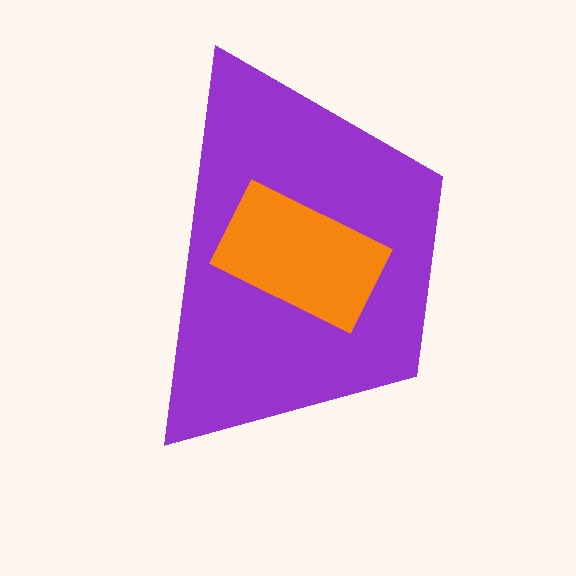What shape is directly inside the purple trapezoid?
The orange rectangle.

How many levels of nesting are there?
2.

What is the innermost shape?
The orange rectangle.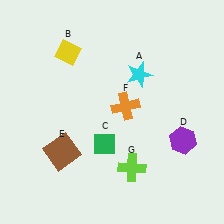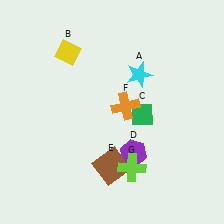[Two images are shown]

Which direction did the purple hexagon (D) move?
The purple hexagon (D) moved left.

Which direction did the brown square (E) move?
The brown square (E) moved right.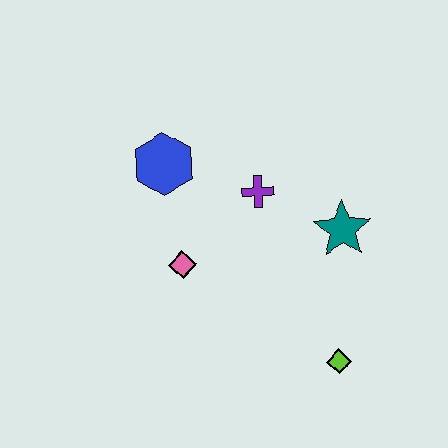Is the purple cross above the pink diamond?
Yes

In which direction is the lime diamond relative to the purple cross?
The lime diamond is below the purple cross.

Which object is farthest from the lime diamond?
The blue hexagon is farthest from the lime diamond.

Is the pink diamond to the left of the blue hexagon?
No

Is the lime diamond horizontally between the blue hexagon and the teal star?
Yes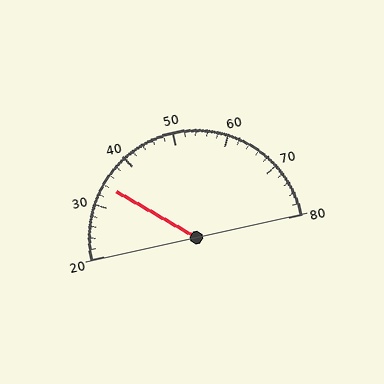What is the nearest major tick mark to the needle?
The nearest major tick mark is 30.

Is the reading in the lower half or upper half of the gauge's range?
The reading is in the lower half of the range (20 to 80).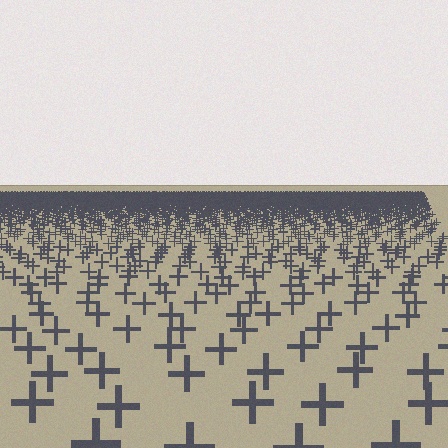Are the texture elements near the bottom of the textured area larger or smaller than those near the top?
Larger. Near the bottom, elements are closer to the viewer and appear at a bigger on-screen size.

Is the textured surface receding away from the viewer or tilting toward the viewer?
The surface is receding away from the viewer. Texture elements get smaller and denser toward the top.